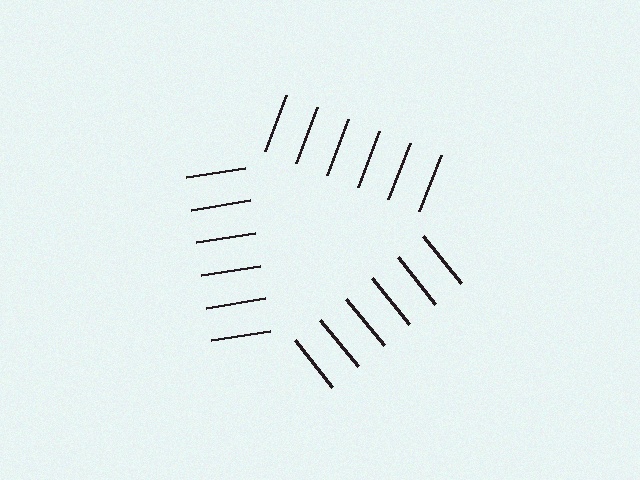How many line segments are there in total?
18 — 6 along each of the 3 edges.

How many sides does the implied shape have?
3 sides — the line-ends trace a triangle.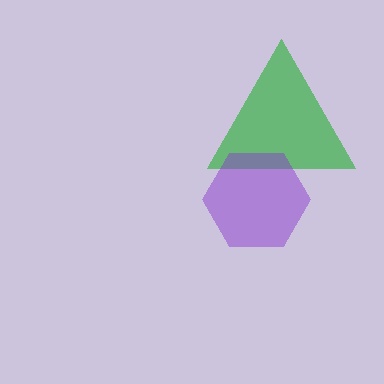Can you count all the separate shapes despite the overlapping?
Yes, there are 2 separate shapes.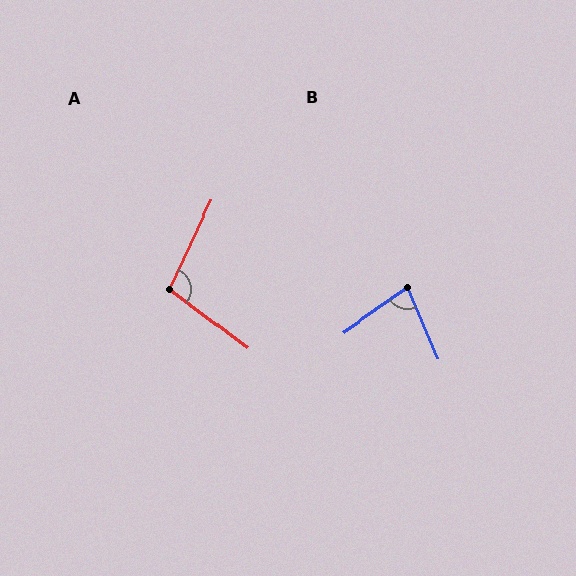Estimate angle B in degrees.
Approximately 78 degrees.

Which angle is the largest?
A, at approximately 102 degrees.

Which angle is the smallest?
B, at approximately 78 degrees.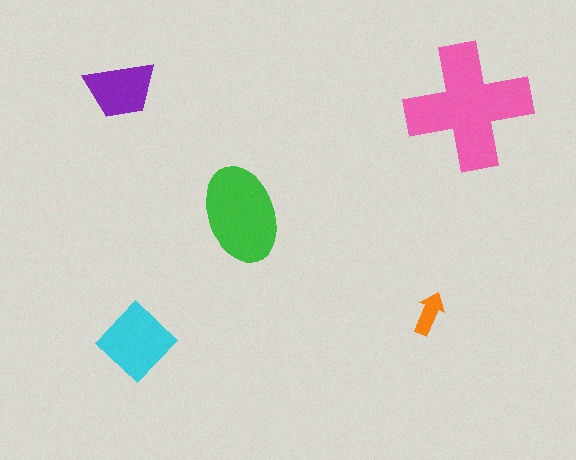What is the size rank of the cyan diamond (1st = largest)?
3rd.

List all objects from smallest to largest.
The orange arrow, the purple trapezoid, the cyan diamond, the green ellipse, the pink cross.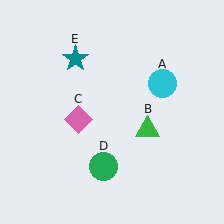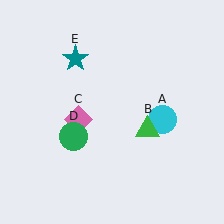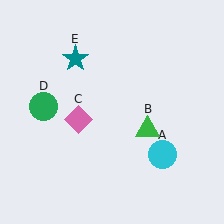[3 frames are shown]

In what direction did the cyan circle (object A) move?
The cyan circle (object A) moved down.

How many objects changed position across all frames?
2 objects changed position: cyan circle (object A), green circle (object D).